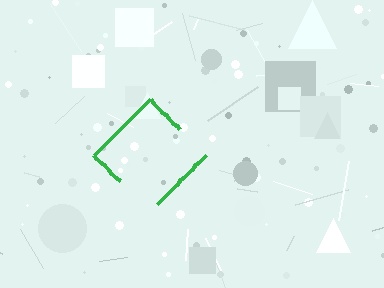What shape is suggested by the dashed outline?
The dashed outline suggests a diamond.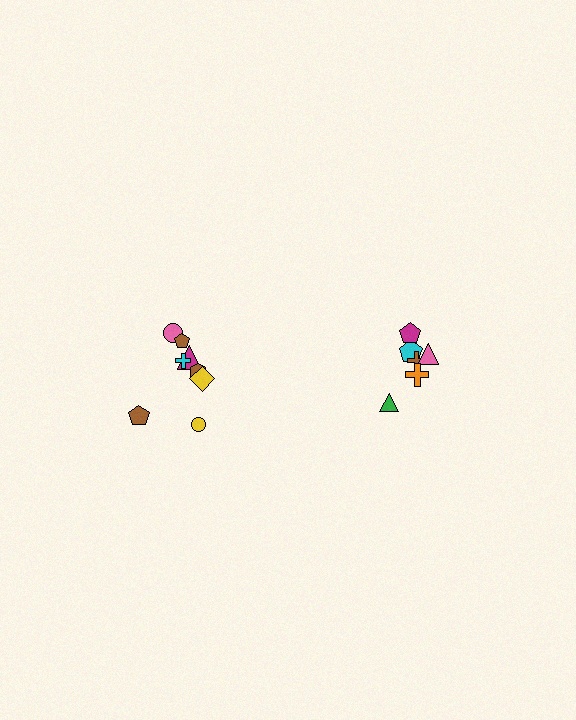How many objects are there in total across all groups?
There are 14 objects.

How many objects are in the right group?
There are 6 objects.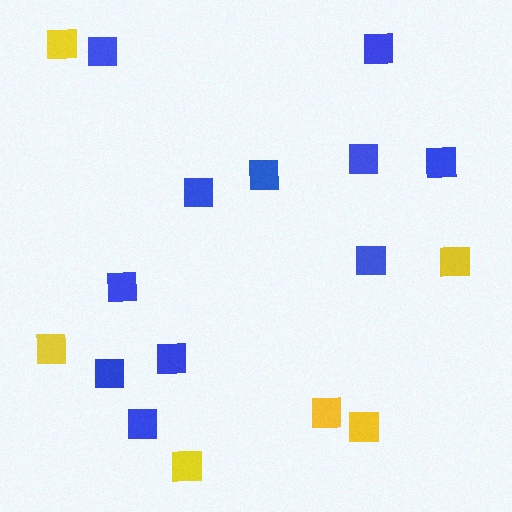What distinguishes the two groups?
There are 2 groups: one group of blue squares (11) and one group of yellow squares (6).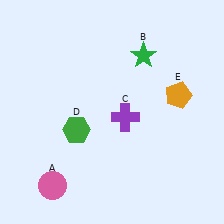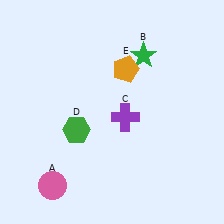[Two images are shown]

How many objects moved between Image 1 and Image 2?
1 object moved between the two images.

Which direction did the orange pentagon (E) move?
The orange pentagon (E) moved left.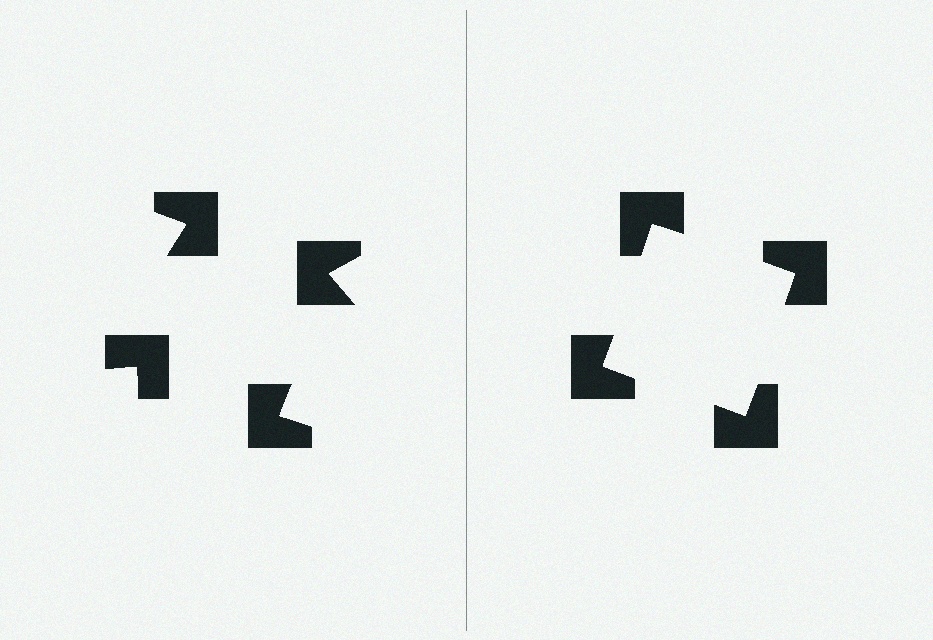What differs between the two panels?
The notched squares are positioned identically on both sides; only the wedge orientations differ. On the right they align to a square; on the left they are misaligned.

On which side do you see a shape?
An illusory square appears on the right side. On the left side the wedge cuts are rotated, so no coherent shape forms.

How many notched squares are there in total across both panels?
8 — 4 on each side.